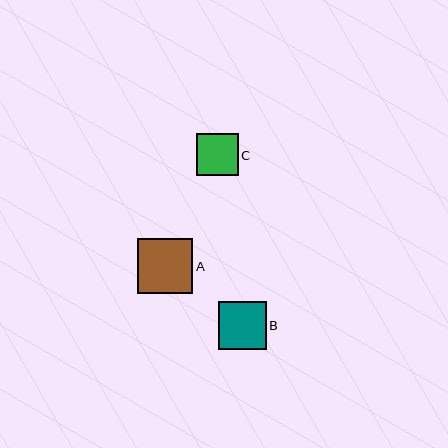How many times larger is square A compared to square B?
Square A is approximately 1.2 times the size of square B.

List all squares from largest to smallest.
From largest to smallest: A, B, C.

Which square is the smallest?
Square C is the smallest with a size of approximately 41 pixels.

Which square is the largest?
Square A is the largest with a size of approximately 55 pixels.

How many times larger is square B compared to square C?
Square B is approximately 1.2 times the size of square C.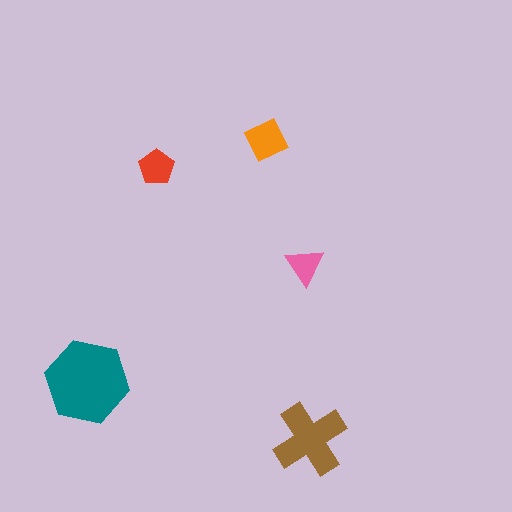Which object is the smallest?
The pink triangle.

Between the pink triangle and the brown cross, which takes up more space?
The brown cross.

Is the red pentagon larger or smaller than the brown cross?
Smaller.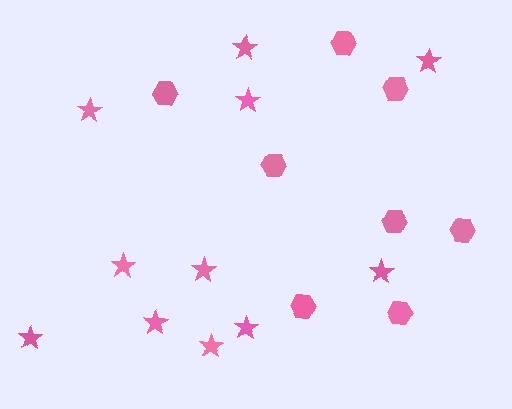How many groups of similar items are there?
There are 2 groups: one group of hexagons (8) and one group of stars (11).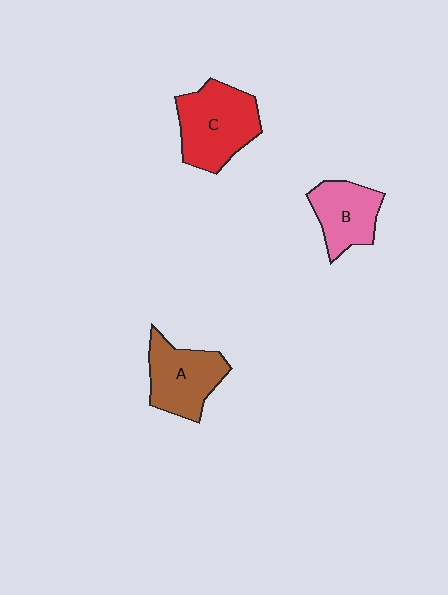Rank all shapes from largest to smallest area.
From largest to smallest: C (red), A (brown), B (pink).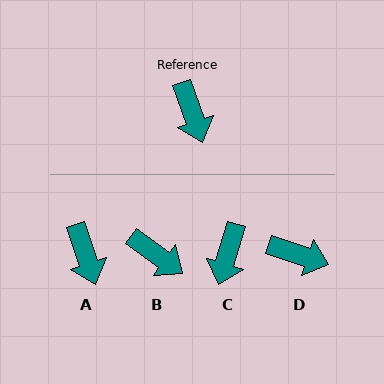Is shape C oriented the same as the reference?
No, it is off by about 35 degrees.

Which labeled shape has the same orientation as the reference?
A.